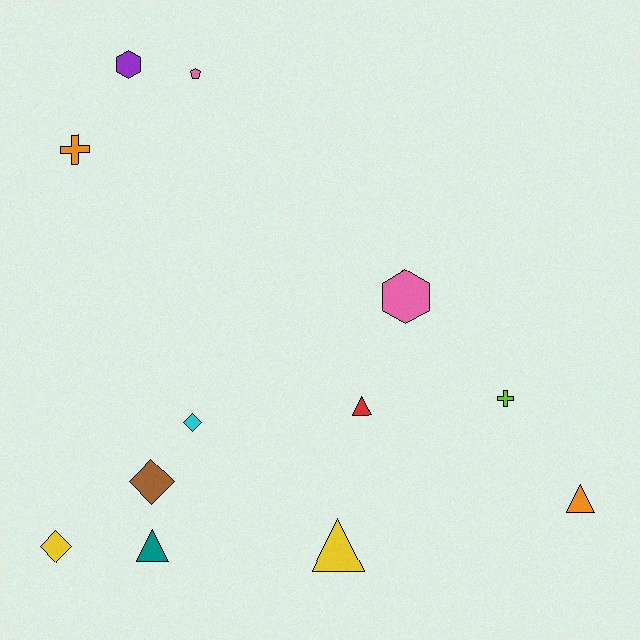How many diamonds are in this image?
There are 3 diamonds.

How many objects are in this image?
There are 12 objects.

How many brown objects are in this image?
There is 1 brown object.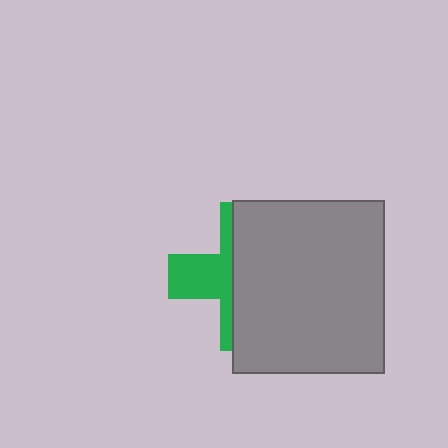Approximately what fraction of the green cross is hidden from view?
Roughly 64% of the green cross is hidden behind the gray rectangle.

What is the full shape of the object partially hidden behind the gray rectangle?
The partially hidden object is a green cross.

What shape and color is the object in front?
The object in front is a gray rectangle.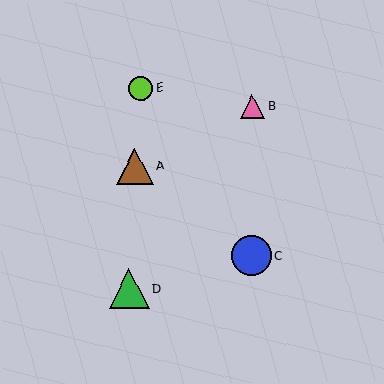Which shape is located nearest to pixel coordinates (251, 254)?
The blue circle (labeled C) at (251, 256) is nearest to that location.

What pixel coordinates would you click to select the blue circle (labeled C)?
Click at (251, 256) to select the blue circle C.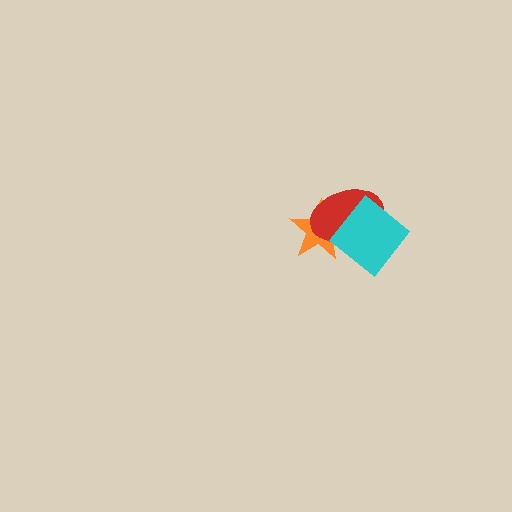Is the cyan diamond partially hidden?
No, no other shape covers it.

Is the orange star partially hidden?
Yes, it is partially covered by another shape.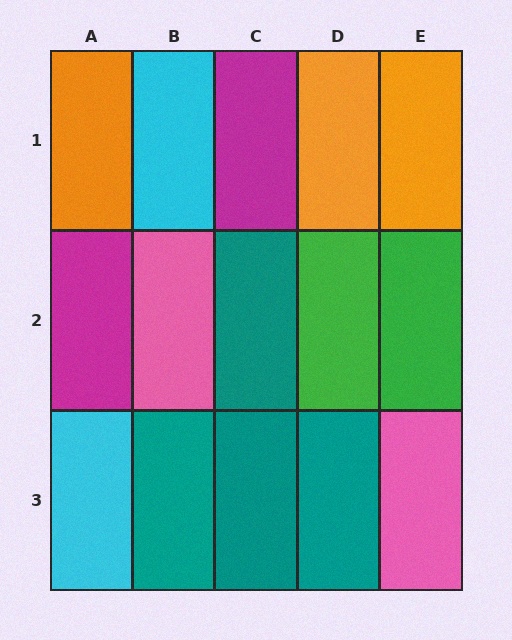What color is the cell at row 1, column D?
Orange.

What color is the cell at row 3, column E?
Pink.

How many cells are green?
2 cells are green.